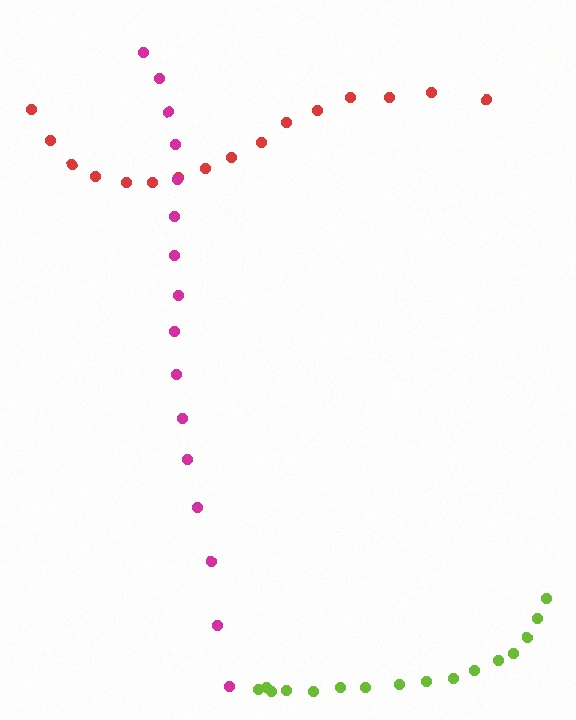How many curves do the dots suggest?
There are 3 distinct paths.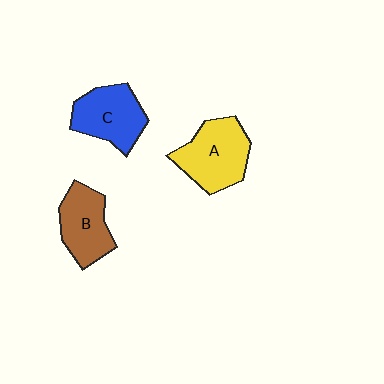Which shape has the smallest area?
Shape B (brown).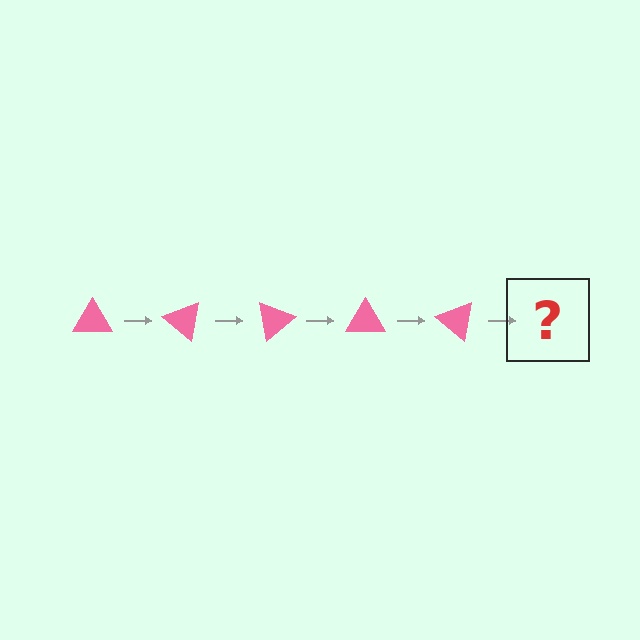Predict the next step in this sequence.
The next step is a pink triangle rotated 200 degrees.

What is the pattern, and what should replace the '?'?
The pattern is that the triangle rotates 40 degrees each step. The '?' should be a pink triangle rotated 200 degrees.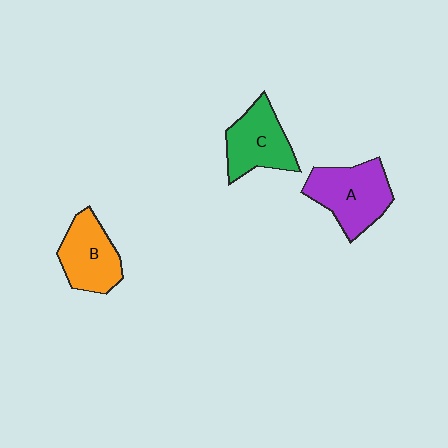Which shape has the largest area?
Shape A (purple).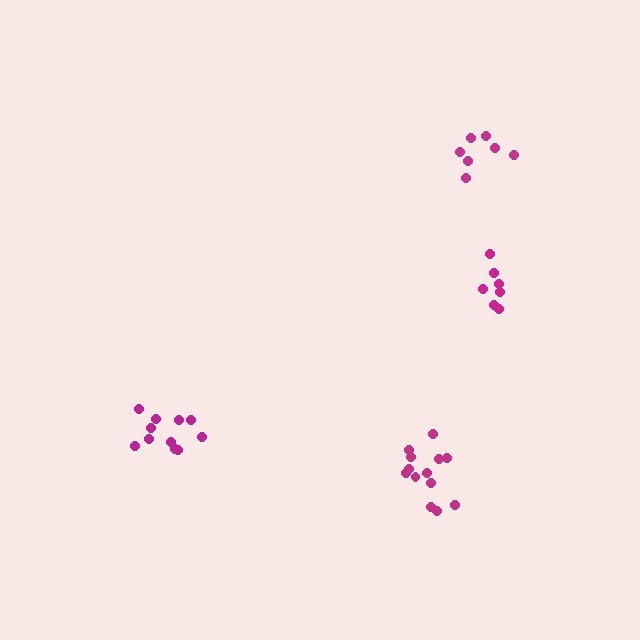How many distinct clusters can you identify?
There are 4 distinct clusters.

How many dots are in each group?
Group 1: 7 dots, Group 2: 11 dots, Group 3: 7 dots, Group 4: 13 dots (38 total).